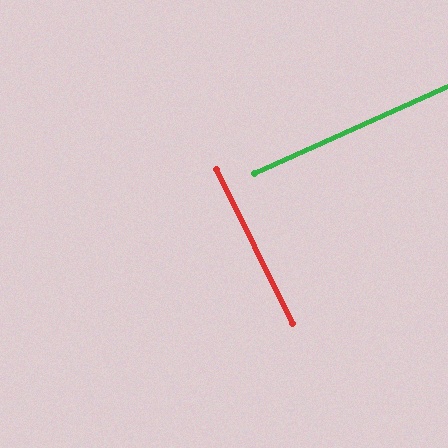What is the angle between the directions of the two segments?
Approximately 88 degrees.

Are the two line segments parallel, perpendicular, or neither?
Perpendicular — they meet at approximately 88°.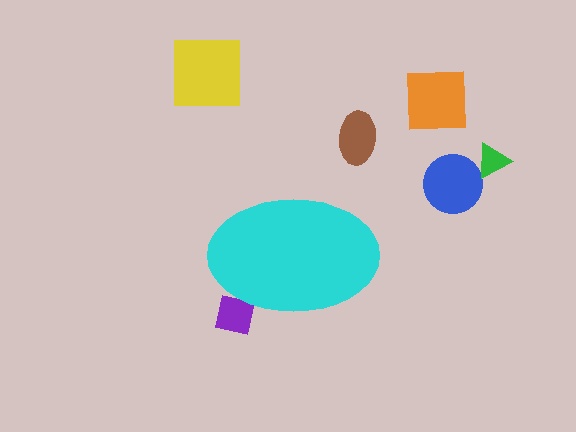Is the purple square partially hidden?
Yes, the purple square is partially hidden behind the cyan ellipse.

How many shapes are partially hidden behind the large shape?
1 shape is partially hidden.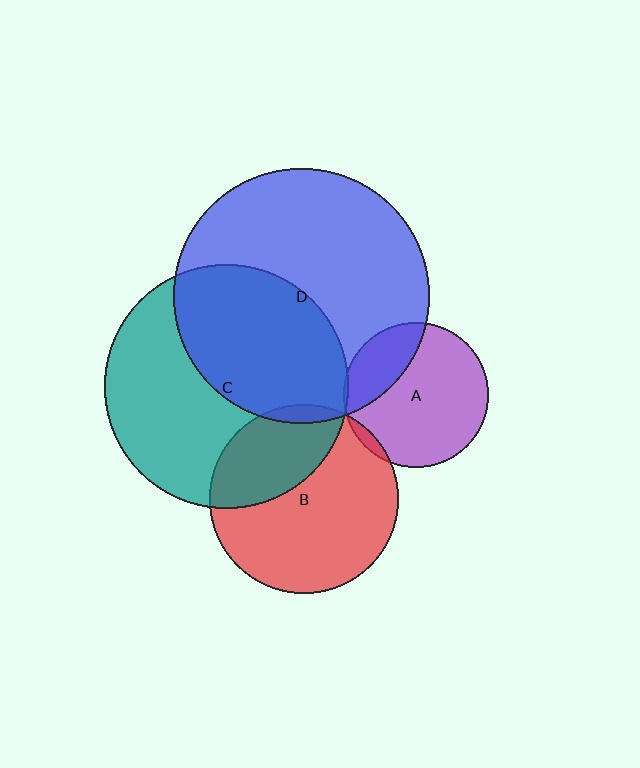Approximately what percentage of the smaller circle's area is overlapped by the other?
Approximately 5%.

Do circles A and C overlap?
Yes.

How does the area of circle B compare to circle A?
Approximately 1.7 times.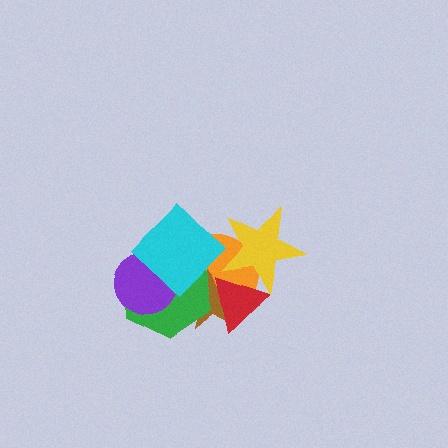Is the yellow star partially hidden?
No, no other shape covers it.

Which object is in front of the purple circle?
The cyan diamond is in front of the purple circle.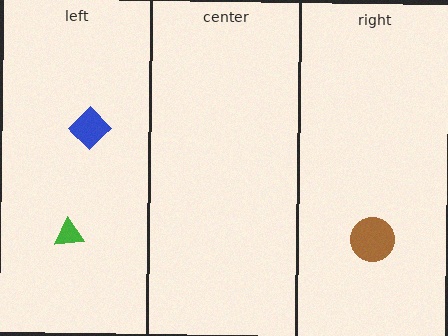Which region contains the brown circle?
The right region.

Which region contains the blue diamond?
The left region.